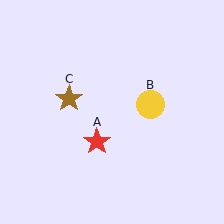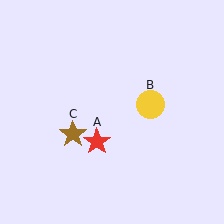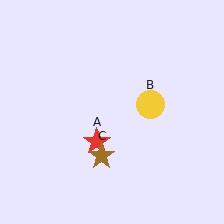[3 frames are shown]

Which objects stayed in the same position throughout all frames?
Red star (object A) and yellow circle (object B) remained stationary.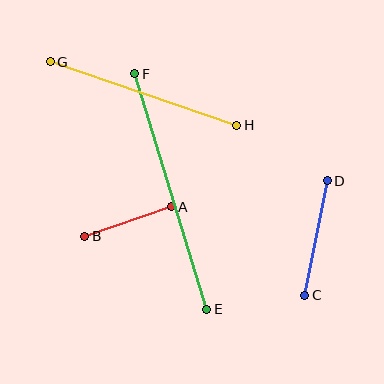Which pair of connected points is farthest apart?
Points E and F are farthest apart.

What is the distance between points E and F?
The distance is approximately 246 pixels.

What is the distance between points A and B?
The distance is approximately 91 pixels.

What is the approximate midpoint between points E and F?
The midpoint is at approximately (171, 191) pixels.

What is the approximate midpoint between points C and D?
The midpoint is at approximately (316, 238) pixels.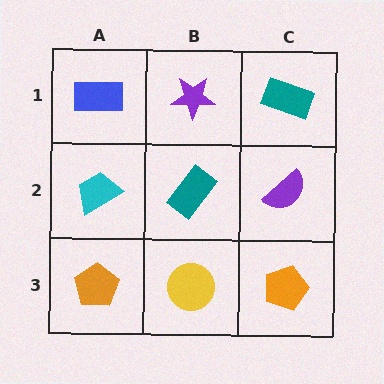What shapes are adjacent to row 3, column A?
A cyan trapezoid (row 2, column A), a yellow circle (row 3, column B).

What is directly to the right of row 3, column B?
An orange pentagon.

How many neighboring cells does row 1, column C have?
2.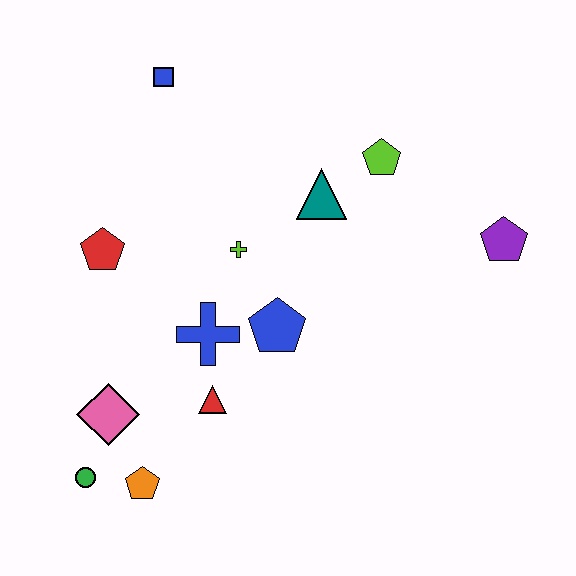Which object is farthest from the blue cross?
The purple pentagon is farthest from the blue cross.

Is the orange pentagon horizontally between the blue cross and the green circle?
Yes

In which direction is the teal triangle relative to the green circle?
The teal triangle is above the green circle.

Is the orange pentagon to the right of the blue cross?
No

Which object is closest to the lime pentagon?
The teal triangle is closest to the lime pentagon.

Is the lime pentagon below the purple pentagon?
No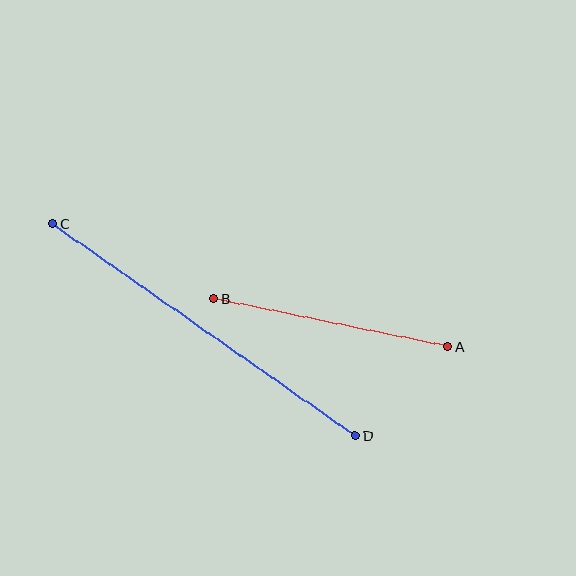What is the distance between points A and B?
The distance is approximately 238 pixels.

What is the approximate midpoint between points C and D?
The midpoint is at approximately (204, 330) pixels.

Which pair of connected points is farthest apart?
Points C and D are farthest apart.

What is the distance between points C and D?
The distance is approximately 370 pixels.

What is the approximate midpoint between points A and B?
The midpoint is at approximately (331, 323) pixels.